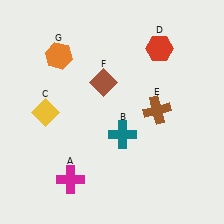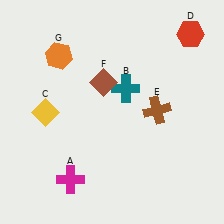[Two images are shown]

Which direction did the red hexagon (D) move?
The red hexagon (D) moved right.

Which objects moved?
The objects that moved are: the teal cross (B), the red hexagon (D).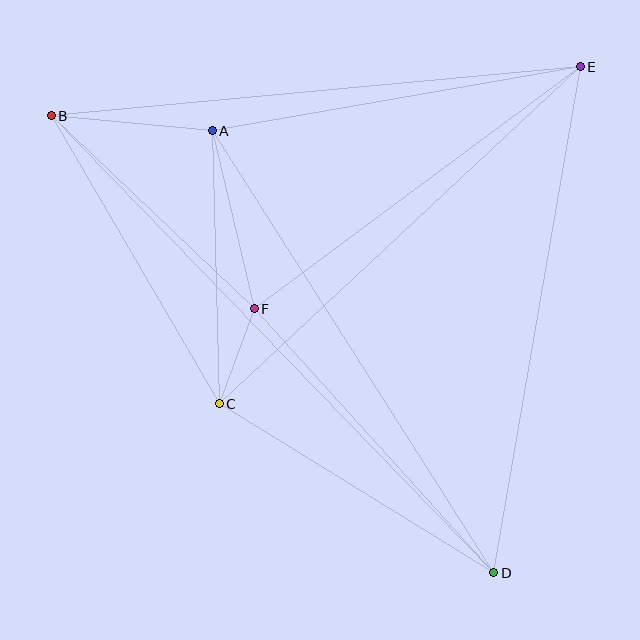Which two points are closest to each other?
Points C and F are closest to each other.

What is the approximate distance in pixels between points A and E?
The distance between A and E is approximately 373 pixels.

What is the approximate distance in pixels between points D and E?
The distance between D and E is approximately 513 pixels.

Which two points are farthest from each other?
Points B and D are farthest from each other.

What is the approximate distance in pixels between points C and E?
The distance between C and E is approximately 493 pixels.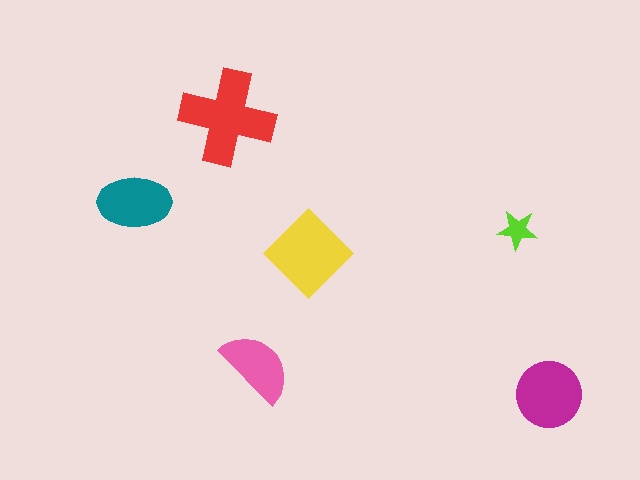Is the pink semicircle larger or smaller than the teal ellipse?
Smaller.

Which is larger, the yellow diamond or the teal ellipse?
The yellow diamond.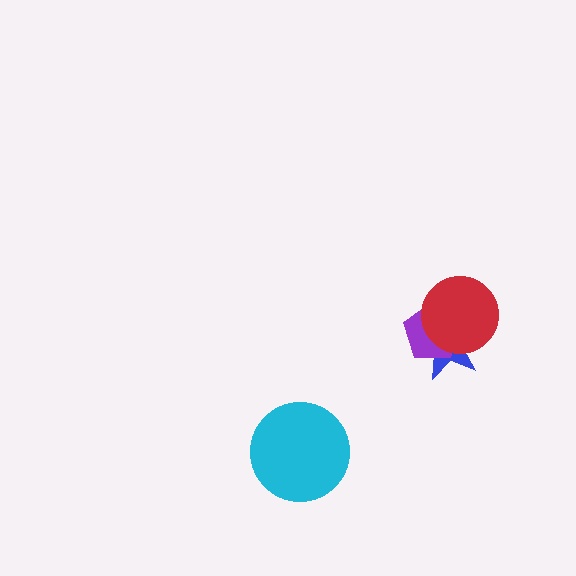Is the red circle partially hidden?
No, no other shape covers it.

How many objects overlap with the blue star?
2 objects overlap with the blue star.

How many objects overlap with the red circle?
2 objects overlap with the red circle.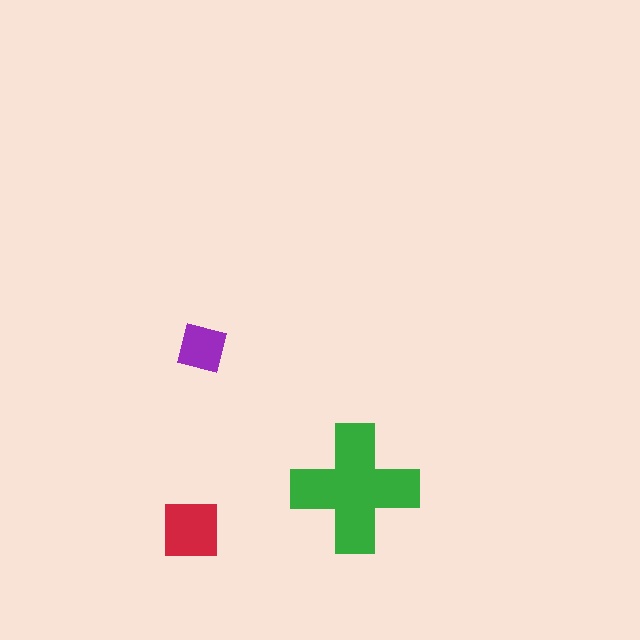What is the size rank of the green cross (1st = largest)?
1st.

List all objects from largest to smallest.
The green cross, the red square, the purple square.